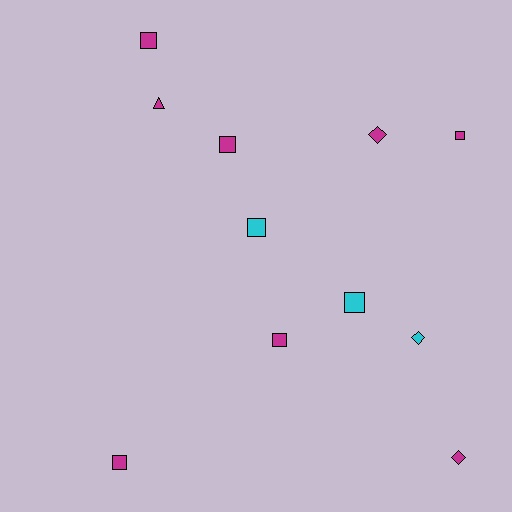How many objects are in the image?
There are 11 objects.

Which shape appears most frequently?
Square, with 7 objects.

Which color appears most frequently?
Magenta, with 8 objects.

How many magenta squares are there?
There are 5 magenta squares.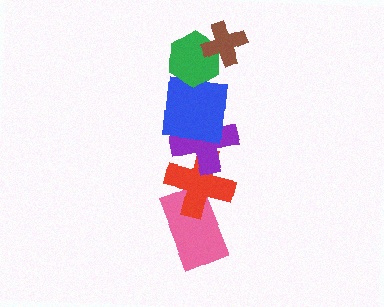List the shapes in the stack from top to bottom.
From top to bottom: the brown cross, the green hexagon, the blue square, the purple cross, the red cross, the pink rectangle.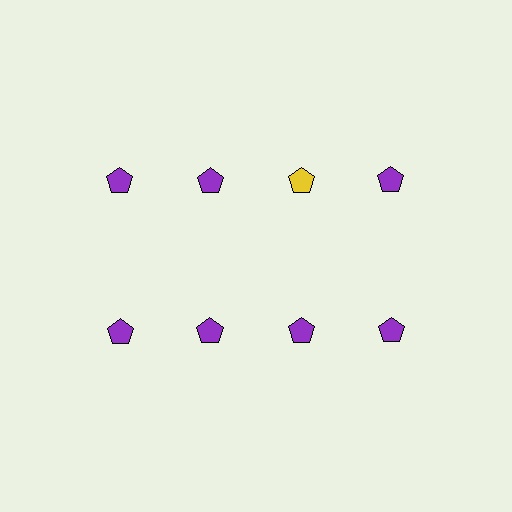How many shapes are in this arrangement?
There are 8 shapes arranged in a grid pattern.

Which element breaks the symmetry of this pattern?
The yellow pentagon in the top row, center column breaks the symmetry. All other shapes are purple pentagons.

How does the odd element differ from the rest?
It has a different color: yellow instead of purple.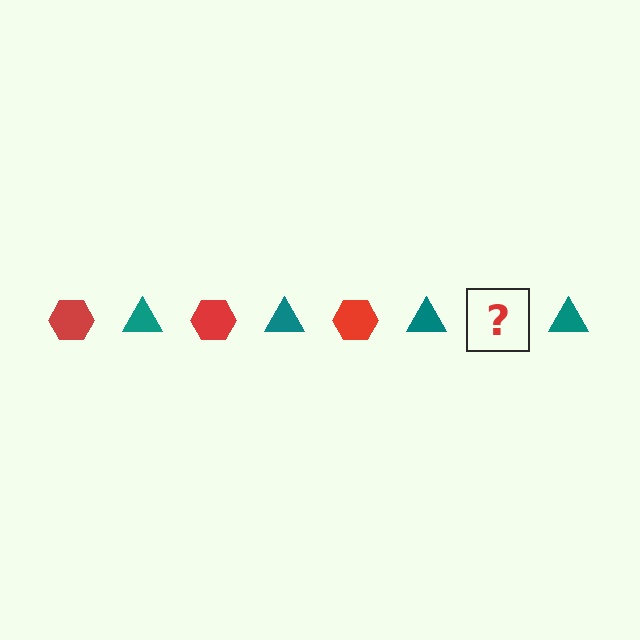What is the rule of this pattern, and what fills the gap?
The rule is that the pattern alternates between red hexagon and teal triangle. The gap should be filled with a red hexagon.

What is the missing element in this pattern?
The missing element is a red hexagon.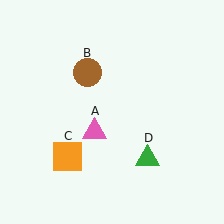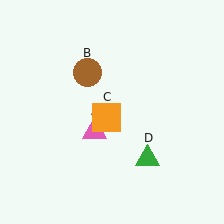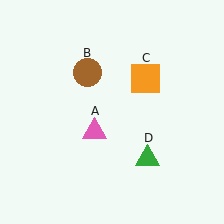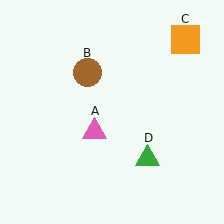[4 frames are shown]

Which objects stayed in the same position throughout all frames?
Pink triangle (object A) and brown circle (object B) and green triangle (object D) remained stationary.